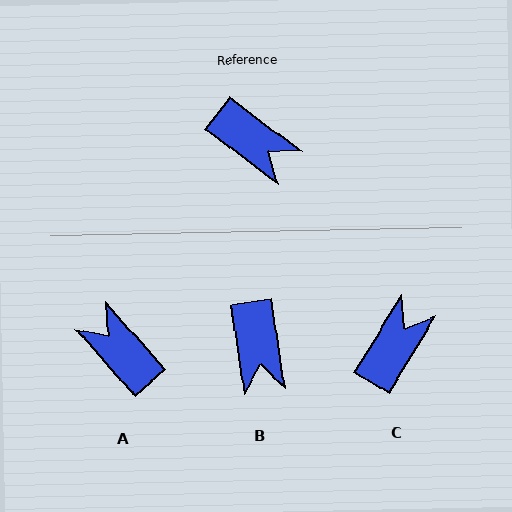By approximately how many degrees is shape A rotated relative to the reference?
Approximately 169 degrees counter-clockwise.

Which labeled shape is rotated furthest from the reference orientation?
A, about 169 degrees away.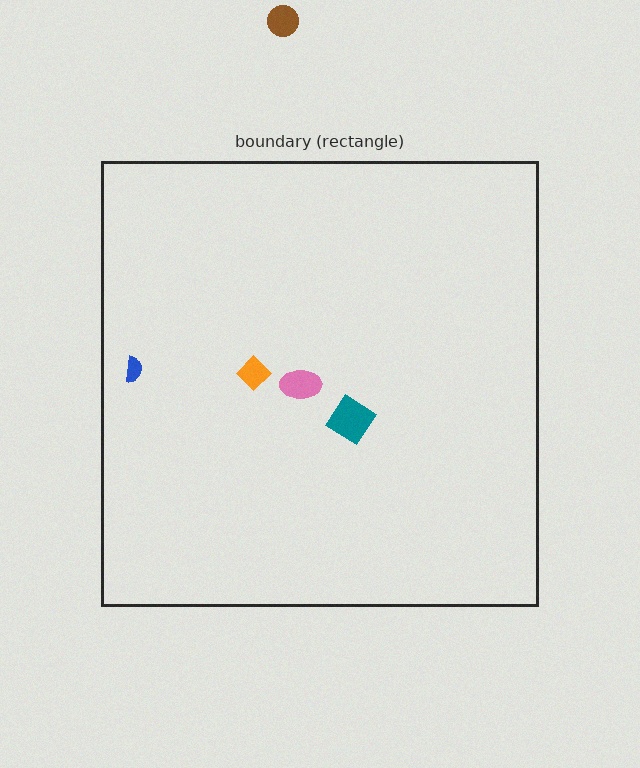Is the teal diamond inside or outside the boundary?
Inside.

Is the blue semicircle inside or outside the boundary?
Inside.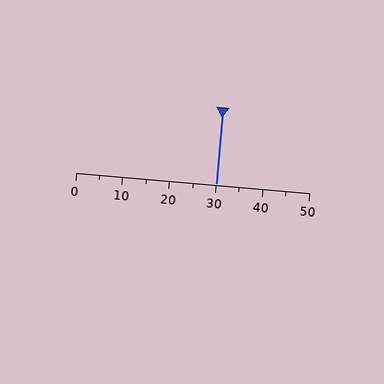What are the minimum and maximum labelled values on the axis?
The axis runs from 0 to 50.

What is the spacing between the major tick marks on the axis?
The major ticks are spaced 10 apart.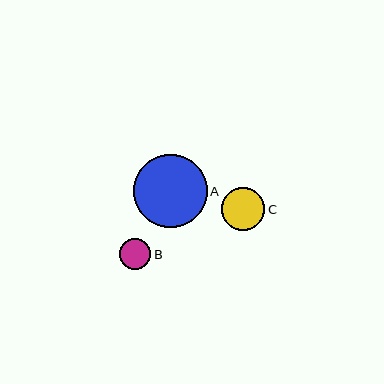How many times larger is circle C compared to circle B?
Circle C is approximately 1.4 times the size of circle B.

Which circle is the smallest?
Circle B is the smallest with a size of approximately 31 pixels.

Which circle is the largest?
Circle A is the largest with a size of approximately 73 pixels.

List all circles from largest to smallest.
From largest to smallest: A, C, B.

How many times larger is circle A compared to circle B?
Circle A is approximately 2.3 times the size of circle B.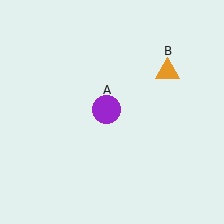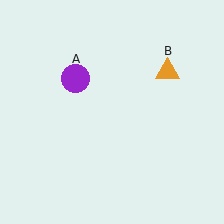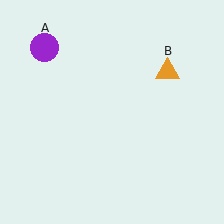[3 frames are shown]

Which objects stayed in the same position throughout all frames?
Orange triangle (object B) remained stationary.